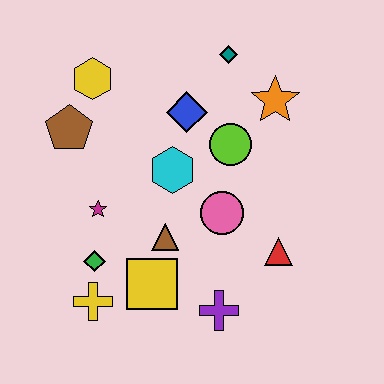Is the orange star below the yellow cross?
No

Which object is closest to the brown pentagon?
The yellow hexagon is closest to the brown pentagon.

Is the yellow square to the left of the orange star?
Yes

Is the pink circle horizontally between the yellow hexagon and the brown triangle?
No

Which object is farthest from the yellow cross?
The teal diamond is farthest from the yellow cross.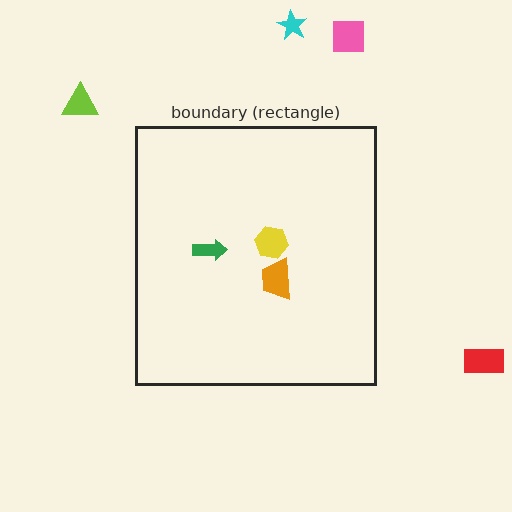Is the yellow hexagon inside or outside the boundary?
Inside.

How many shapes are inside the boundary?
3 inside, 4 outside.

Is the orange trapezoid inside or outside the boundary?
Inside.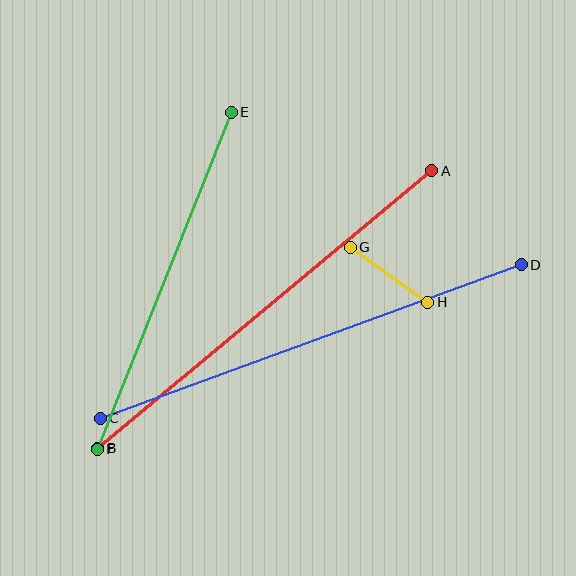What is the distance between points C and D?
The distance is approximately 448 pixels.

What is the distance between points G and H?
The distance is approximately 95 pixels.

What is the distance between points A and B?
The distance is approximately 434 pixels.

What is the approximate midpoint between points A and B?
The midpoint is at approximately (265, 309) pixels.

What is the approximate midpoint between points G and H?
The midpoint is at approximately (389, 275) pixels.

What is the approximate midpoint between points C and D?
The midpoint is at approximately (311, 342) pixels.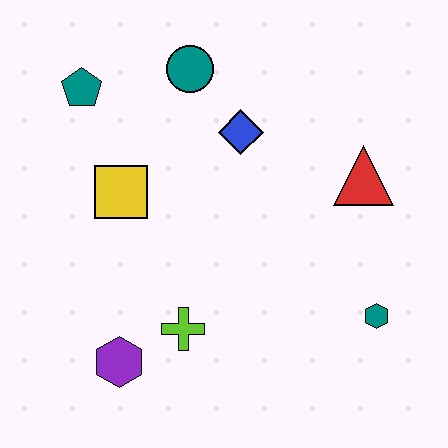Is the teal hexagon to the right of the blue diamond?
Yes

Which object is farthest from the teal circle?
The teal hexagon is farthest from the teal circle.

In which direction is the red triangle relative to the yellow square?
The red triangle is to the right of the yellow square.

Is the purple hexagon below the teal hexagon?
Yes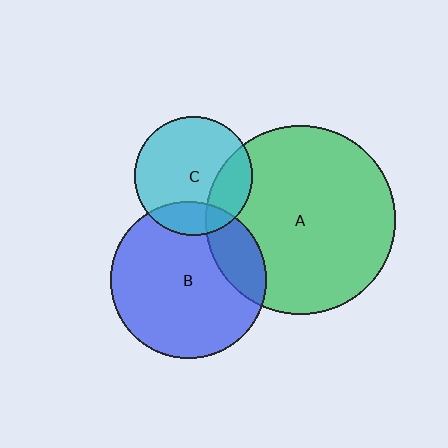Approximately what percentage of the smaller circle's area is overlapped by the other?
Approximately 20%.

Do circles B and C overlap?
Yes.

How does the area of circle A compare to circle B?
Approximately 1.5 times.